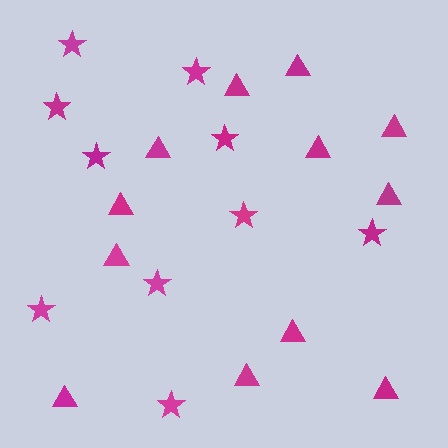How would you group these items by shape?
There are 2 groups: one group of triangles (12) and one group of stars (10).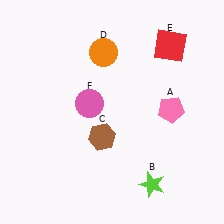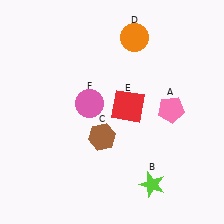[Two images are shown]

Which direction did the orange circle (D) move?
The orange circle (D) moved right.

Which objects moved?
The objects that moved are: the orange circle (D), the red square (E).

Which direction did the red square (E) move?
The red square (E) moved down.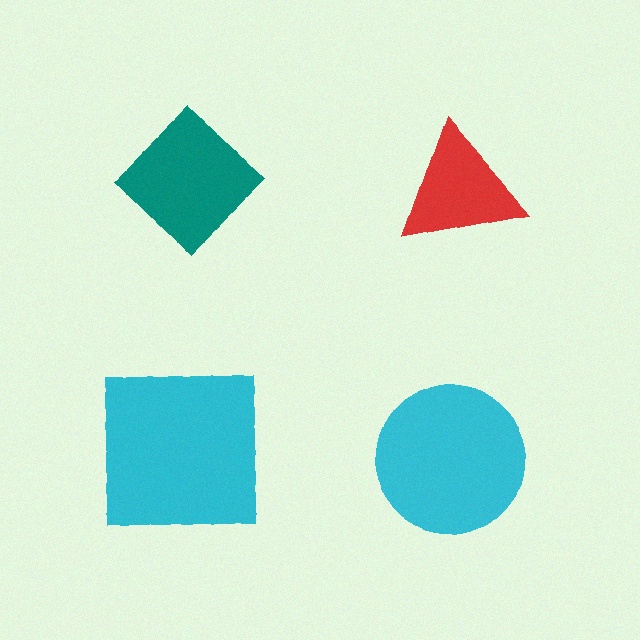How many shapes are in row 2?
2 shapes.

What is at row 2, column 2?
A cyan circle.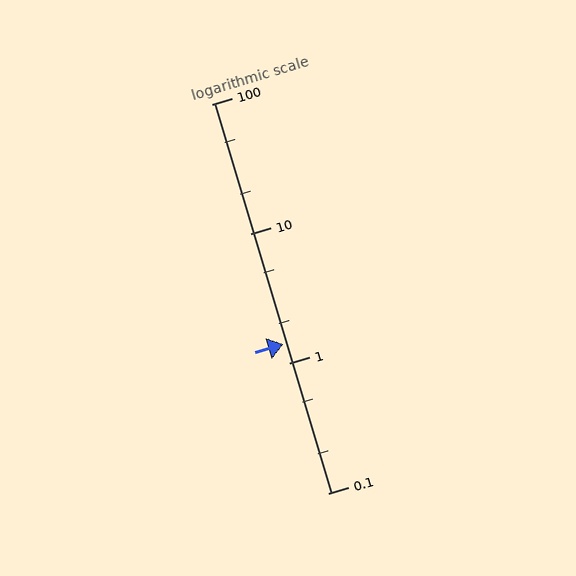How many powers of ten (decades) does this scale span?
The scale spans 3 decades, from 0.1 to 100.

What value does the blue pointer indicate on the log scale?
The pointer indicates approximately 1.4.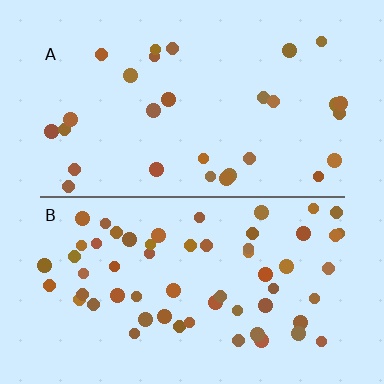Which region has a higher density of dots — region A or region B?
B (the bottom).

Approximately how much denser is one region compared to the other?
Approximately 2.0× — region B over region A.